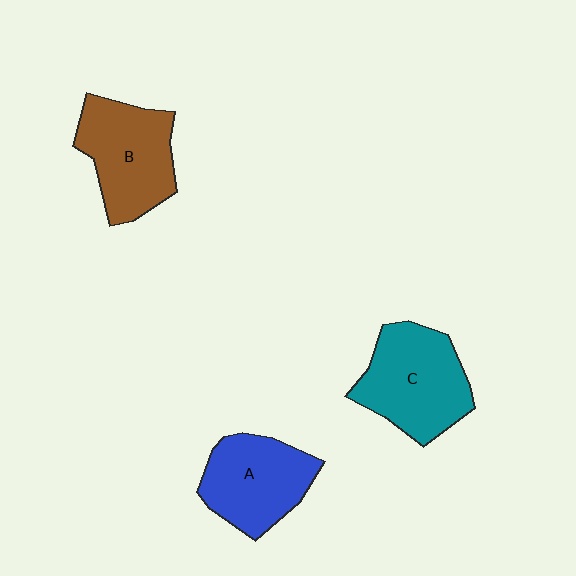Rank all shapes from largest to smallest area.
From largest to smallest: C (teal), B (brown), A (blue).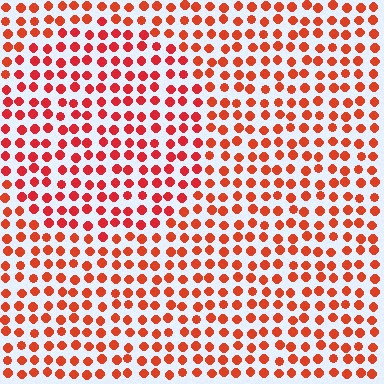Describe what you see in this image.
The image is filled with small red elements in a uniform arrangement. A circle-shaped region is visible where the elements are tinted to a slightly different hue, forming a subtle color boundary.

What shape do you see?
I see a circle.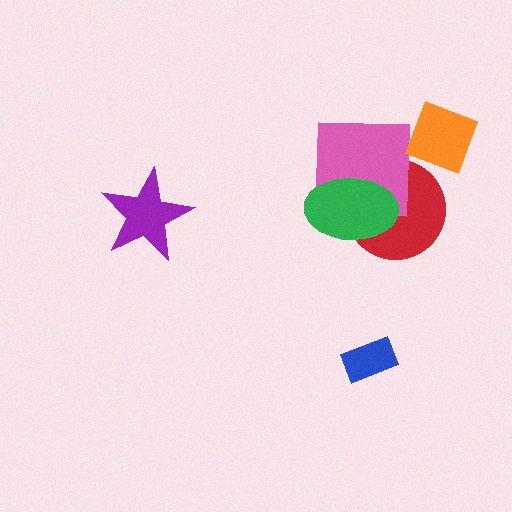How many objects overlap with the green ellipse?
2 objects overlap with the green ellipse.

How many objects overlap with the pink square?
2 objects overlap with the pink square.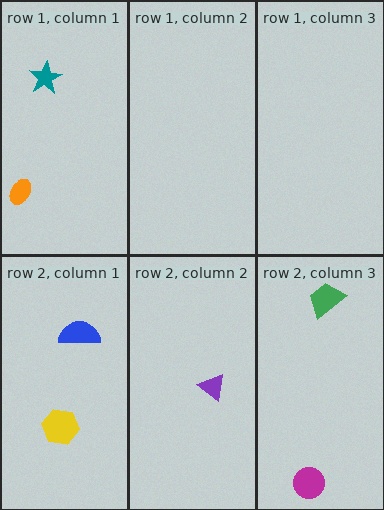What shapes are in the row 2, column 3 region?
The magenta circle, the green trapezoid.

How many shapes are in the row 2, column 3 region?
2.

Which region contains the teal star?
The row 1, column 1 region.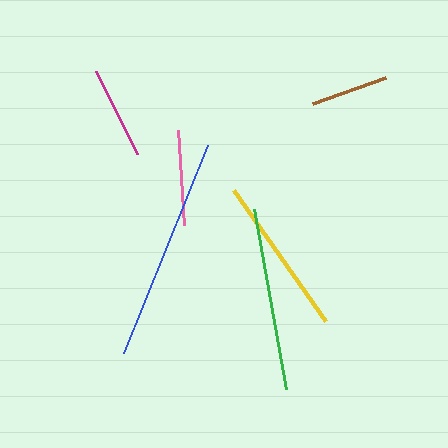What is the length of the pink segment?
The pink segment is approximately 96 pixels long.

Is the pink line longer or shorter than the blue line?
The blue line is longer than the pink line.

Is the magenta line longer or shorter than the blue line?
The blue line is longer than the magenta line.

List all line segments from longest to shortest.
From longest to shortest: blue, green, yellow, pink, magenta, brown.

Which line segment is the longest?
The blue line is the longest at approximately 224 pixels.